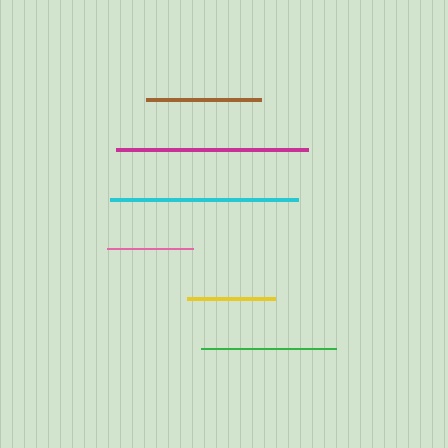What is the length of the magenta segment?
The magenta segment is approximately 192 pixels long.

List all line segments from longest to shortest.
From longest to shortest: magenta, cyan, green, brown, yellow, pink.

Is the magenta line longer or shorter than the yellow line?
The magenta line is longer than the yellow line.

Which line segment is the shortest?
The pink line is the shortest at approximately 86 pixels.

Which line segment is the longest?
The magenta line is the longest at approximately 192 pixels.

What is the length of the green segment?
The green segment is approximately 135 pixels long.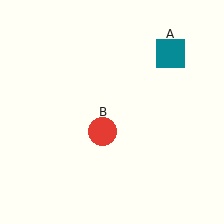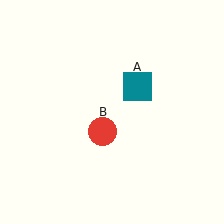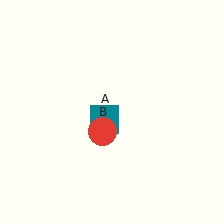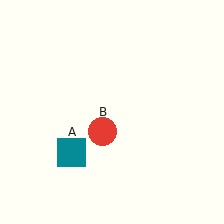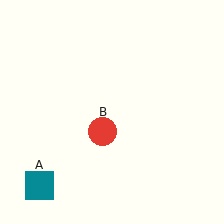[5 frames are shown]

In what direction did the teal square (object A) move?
The teal square (object A) moved down and to the left.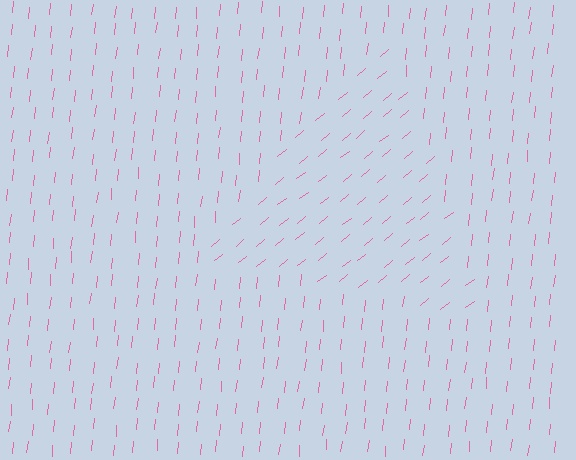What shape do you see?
I see a triangle.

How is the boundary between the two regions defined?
The boundary is defined purely by a change in line orientation (approximately 45 degrees difference). All lines are the same color and thickness.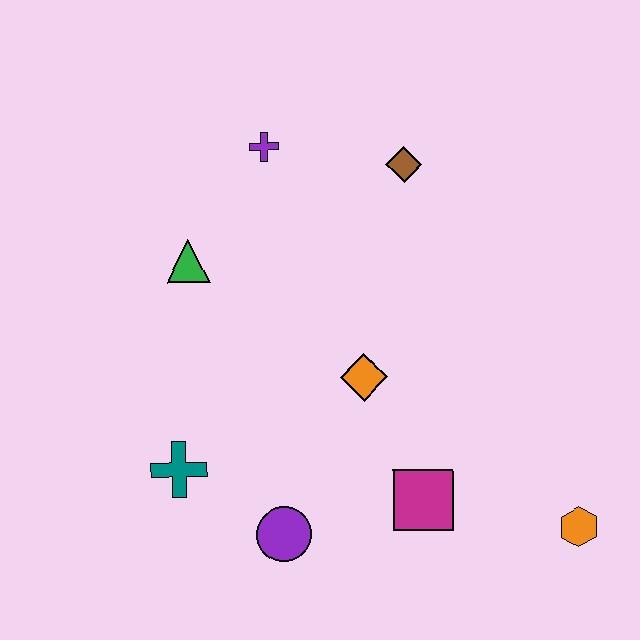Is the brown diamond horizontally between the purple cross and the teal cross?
No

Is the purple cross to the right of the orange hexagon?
No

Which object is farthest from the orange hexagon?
The purple cross is farthest from the orange hexagon.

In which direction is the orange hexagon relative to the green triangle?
The orange hexagon is to the right of the green triangle.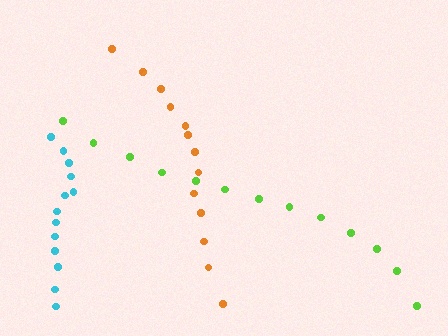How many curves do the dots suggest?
There are 3 distinct paths.